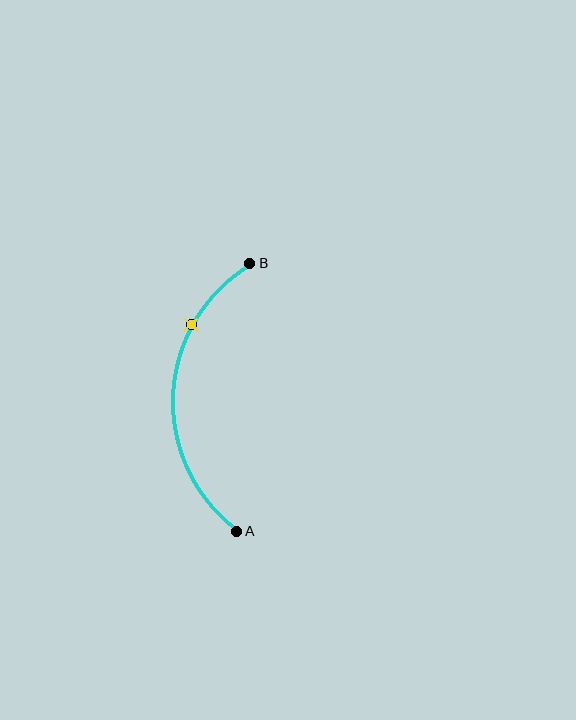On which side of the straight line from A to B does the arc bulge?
The arc bulges to the left of the straight line connecting A and B.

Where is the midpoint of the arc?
The arc midpoint is the point on the curve farthest from the straight line joining A and B. It sits to the left of that line.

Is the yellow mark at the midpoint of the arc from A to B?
No. The yellow mark lies on the arc but is closer to endpoint B. The arc midpoint would be at the point on the curve equidistant along the arc from both A and B.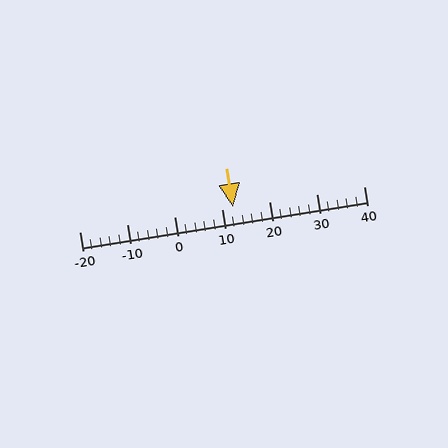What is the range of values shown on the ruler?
The ruler shows values from -20 to 40.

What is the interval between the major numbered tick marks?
The major tick marks are spaced 10 units apart.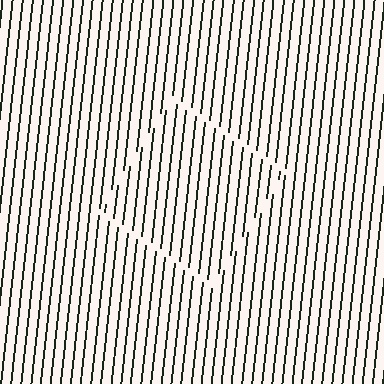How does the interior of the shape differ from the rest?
The interior of the shape contains the same grating, shifted by half a period — the contour is defined by the phase discontinuity where line-ends from the inner and outer gratings abut.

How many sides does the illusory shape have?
4 sides — the line-ends trace a square.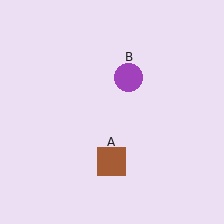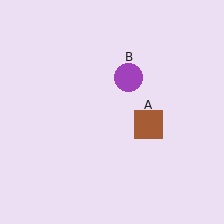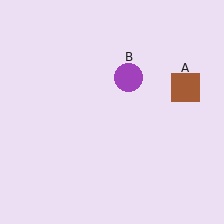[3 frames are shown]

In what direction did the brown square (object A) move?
The brown square (object A) moved up and to the right.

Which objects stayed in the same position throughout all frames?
Purple circle (object B) remained stationary.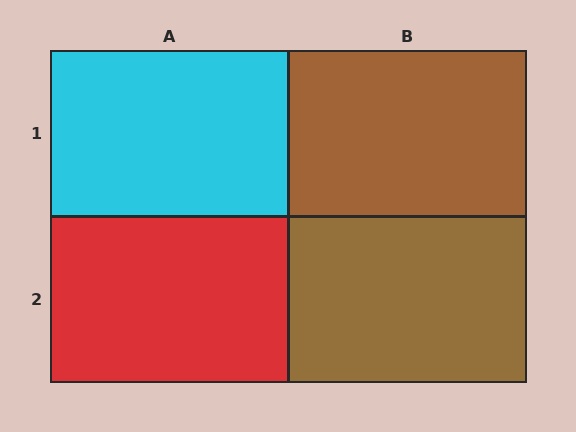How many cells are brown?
2 cells are brown.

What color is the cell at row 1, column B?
Brown.